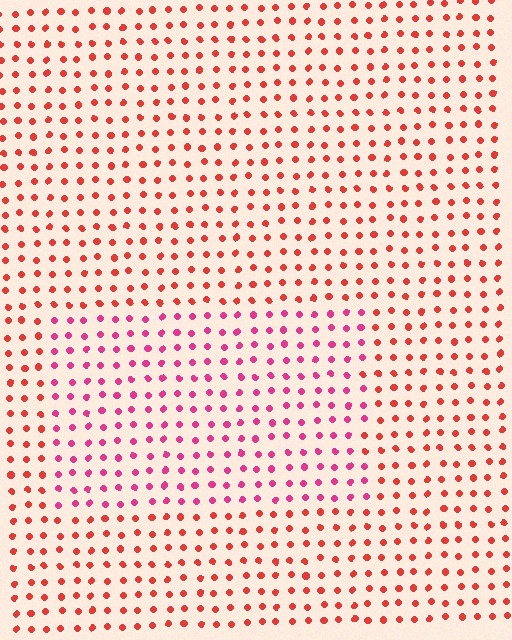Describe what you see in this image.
The image is filled with small red elements in a uniform arrangement. A rectangle-shaped region is visible where the elements are tinted to a slightly different hue, forming a subtle color boundary.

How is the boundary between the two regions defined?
The boundary is defined purely by a slight shift in hue (about 33 degrees). Spacing, size, and orientation are identical on both sides.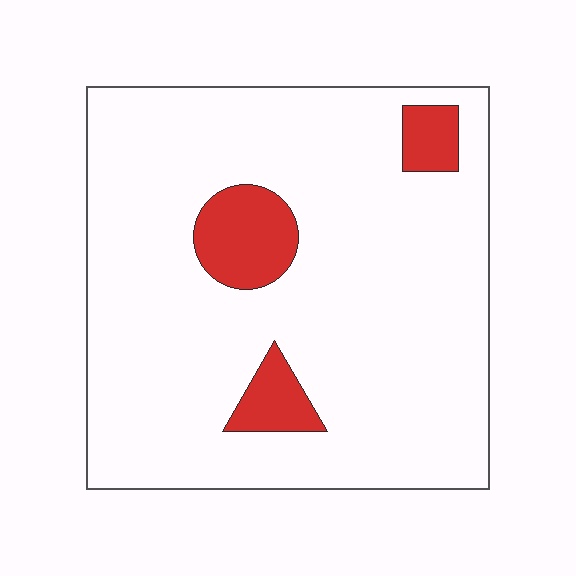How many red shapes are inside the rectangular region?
3.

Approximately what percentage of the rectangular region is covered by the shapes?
Approximately 10%.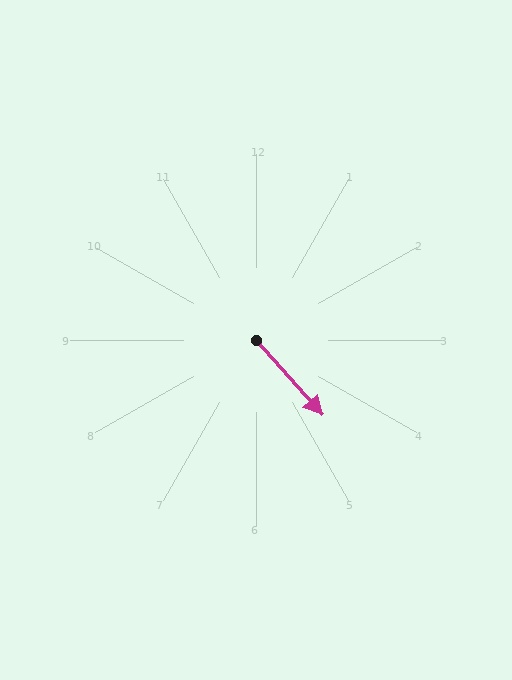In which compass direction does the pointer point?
Southeast.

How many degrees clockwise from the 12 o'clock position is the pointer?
Approximately 138 degrees.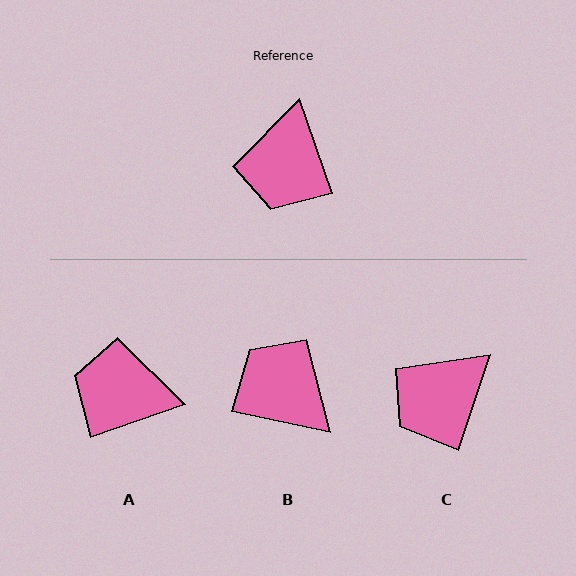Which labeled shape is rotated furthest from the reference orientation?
B, about 121 degrees away.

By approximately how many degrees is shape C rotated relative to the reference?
Approximately 37 degrees clockwise.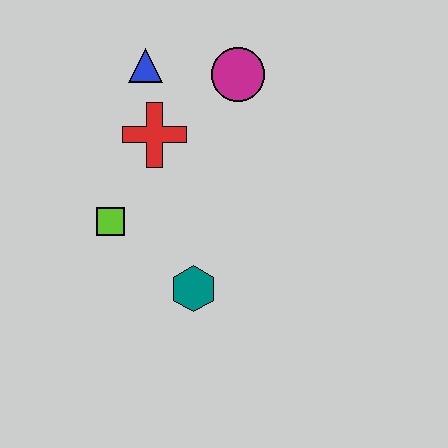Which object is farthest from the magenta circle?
The teal hexagon is farthest from the magenta circle.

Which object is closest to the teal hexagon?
The lime square is closest to the teal hexagon.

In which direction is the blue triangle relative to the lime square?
The blue triangle is above the lime square.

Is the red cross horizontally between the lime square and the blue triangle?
No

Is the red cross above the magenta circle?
No